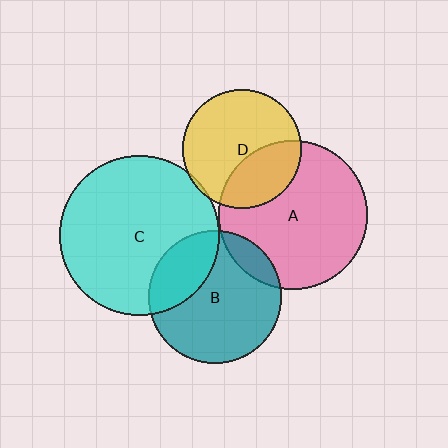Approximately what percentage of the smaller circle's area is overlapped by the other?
Approximately 35%.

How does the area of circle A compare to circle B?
Approximately 1.3 times.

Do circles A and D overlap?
Yes.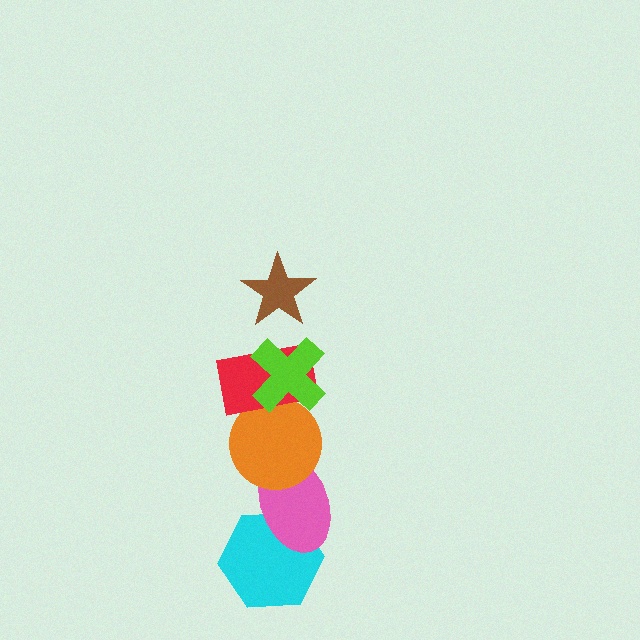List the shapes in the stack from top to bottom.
From top to bottom: the brown star, the lime cross, the red rectangle, the orange circle, the pink ellipse, the cyan hexagon.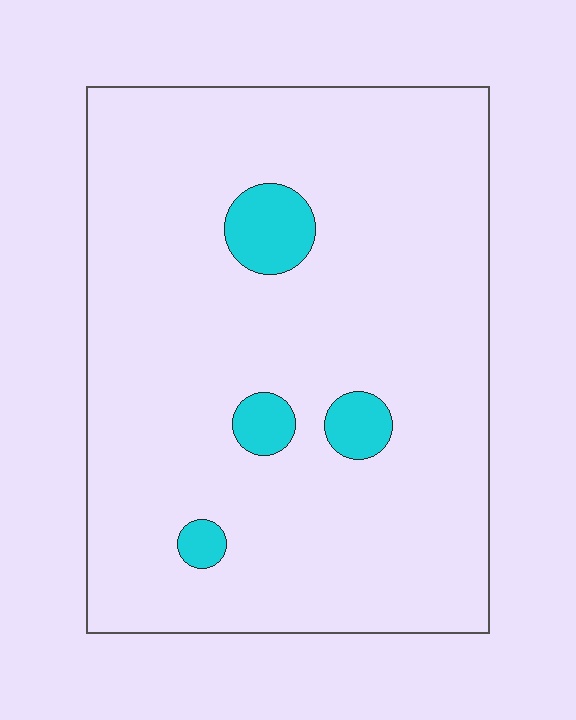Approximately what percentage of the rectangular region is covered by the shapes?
Approximately 5%.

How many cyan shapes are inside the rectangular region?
4.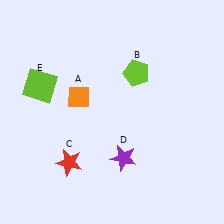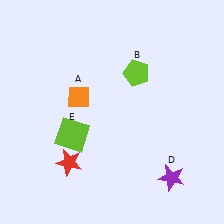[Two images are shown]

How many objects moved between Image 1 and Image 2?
2 objects moved between the two images.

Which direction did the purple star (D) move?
The purple star (D) moved right.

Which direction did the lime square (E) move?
The lime square (E) moved down.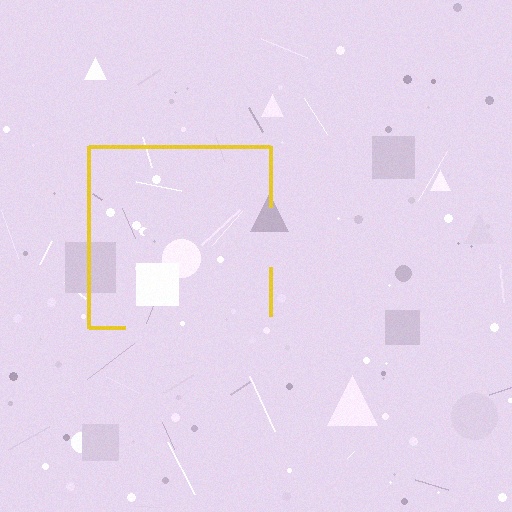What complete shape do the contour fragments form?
The contour fragments form a square.